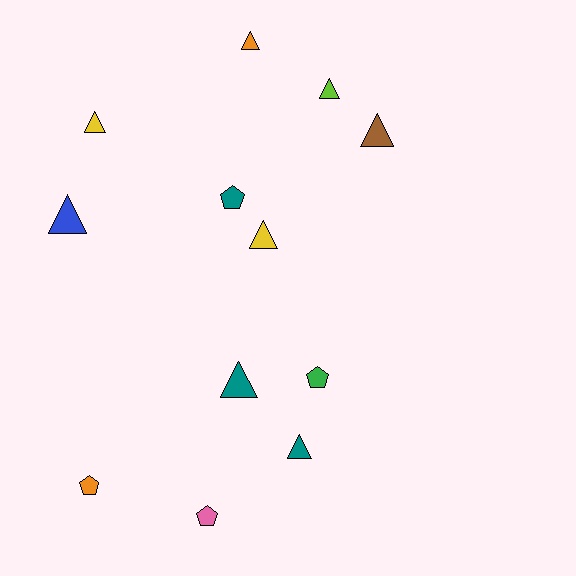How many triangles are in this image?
There are 8 triangles.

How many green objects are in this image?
There is 1 green object.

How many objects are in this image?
There are 12 objects.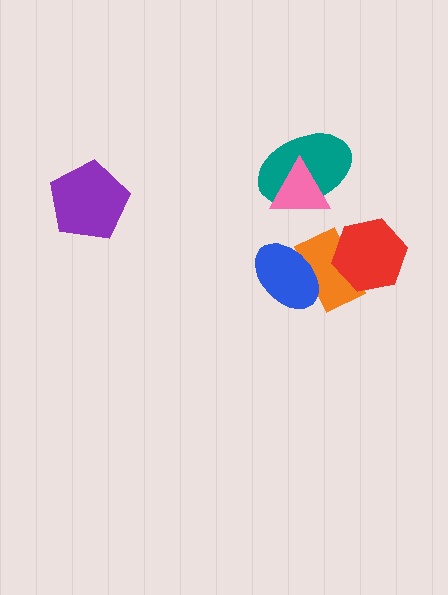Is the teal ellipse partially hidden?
Yes, it is partially covered by another shape.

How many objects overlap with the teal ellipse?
1 object overlaps with the teal ellipse.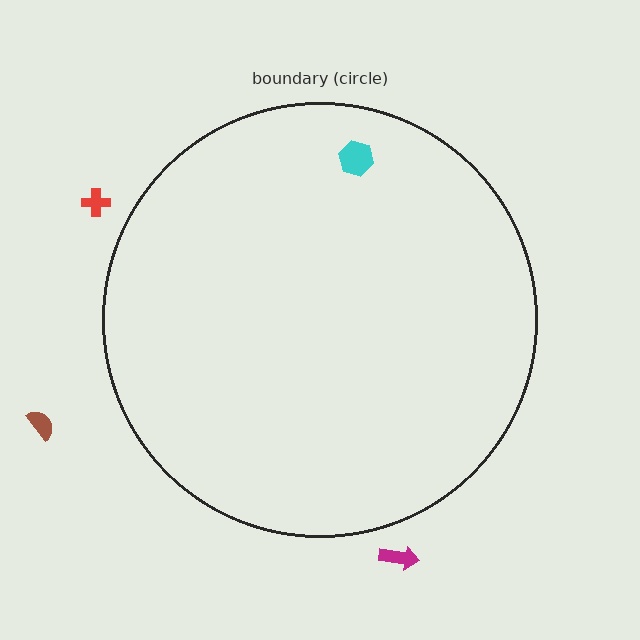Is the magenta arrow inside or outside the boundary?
Outside.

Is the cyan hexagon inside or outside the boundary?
Inside.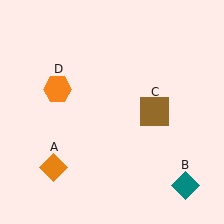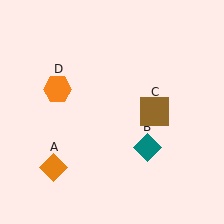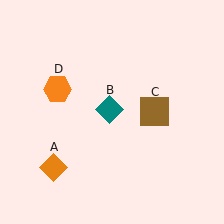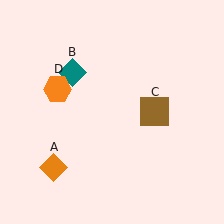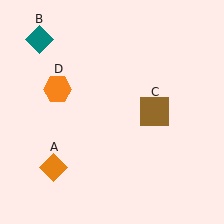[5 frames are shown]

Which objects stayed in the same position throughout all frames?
Orange diamond (object A) and brown square (object C) and orange hexagon (object D) remained stationary.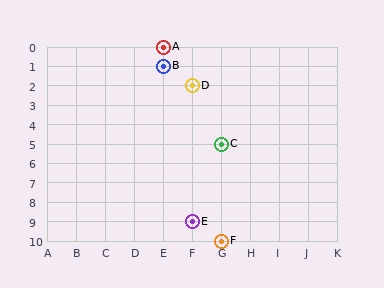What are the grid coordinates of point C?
Point C is at grid coordinates (G, 5).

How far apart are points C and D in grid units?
Points C and D are 1 column and 3 rows apart (about 3.2 grid units diagonally).